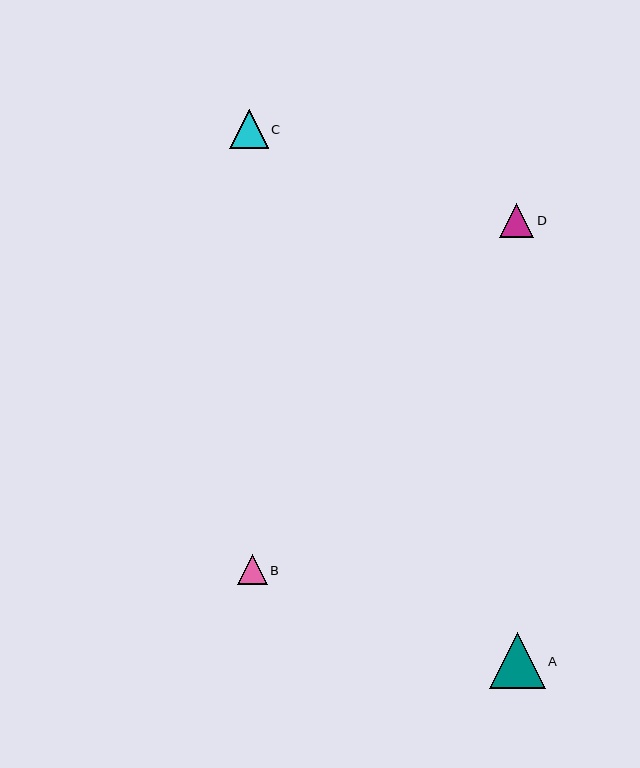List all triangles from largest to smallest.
From largest to smallest: A, C, D, B.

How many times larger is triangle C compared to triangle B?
Triangle C is approximately 1.3 times the size of triangle B.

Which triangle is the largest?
Triangle A is the largest with a size of approximately 55 pixels.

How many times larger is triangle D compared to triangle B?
Triangle D is approximately 1.1 times the size of triangle B.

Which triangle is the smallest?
Triangle B is the smallest with a size of approximately 30 pixels.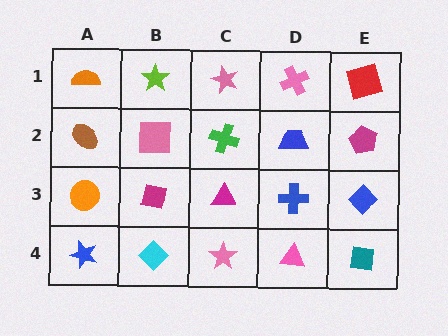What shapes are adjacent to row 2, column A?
An orange semicircle (row 1, column A), an orange circle (row 3, column A), a pink square (row 2, column B).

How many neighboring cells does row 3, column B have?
4.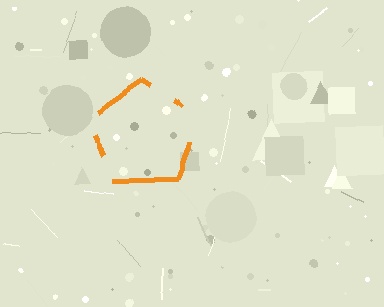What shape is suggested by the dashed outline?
The dashed outline suggests a pentagon.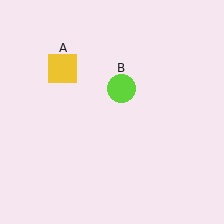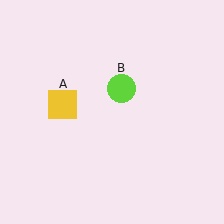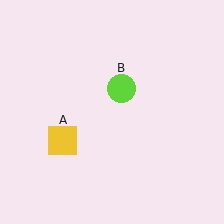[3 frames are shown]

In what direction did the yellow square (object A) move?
The yellow square (object A) moved down.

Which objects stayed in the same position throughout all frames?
Lime circle (object B) remained stationary.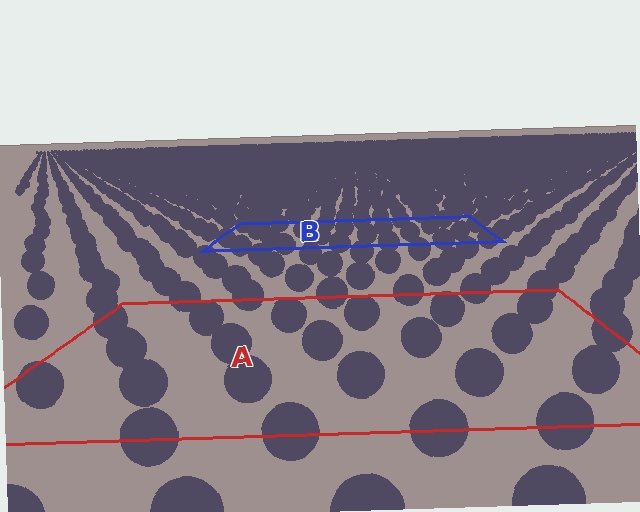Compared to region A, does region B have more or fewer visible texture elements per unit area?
Region B has more texture elements per unit area — they are packed more densely because it is farther away.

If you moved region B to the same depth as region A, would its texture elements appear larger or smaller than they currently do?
They would appear larger. At a closer depth, the same texture elements are projected at a bigger on-screen size.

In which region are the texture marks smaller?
The texture marks are smaller in region B, because it is farther away.